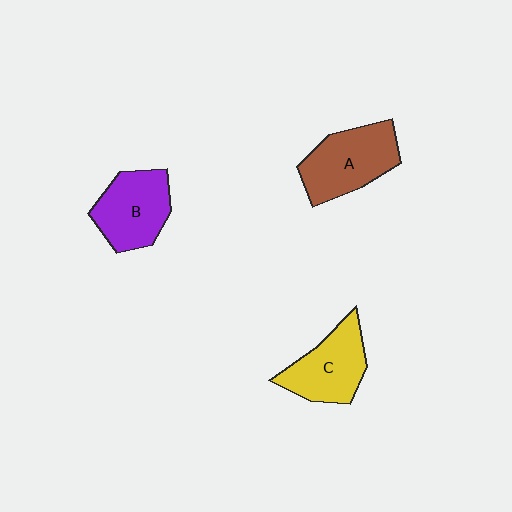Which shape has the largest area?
Shape A (brown).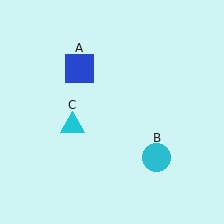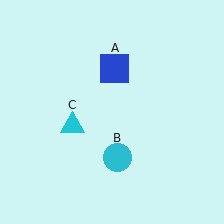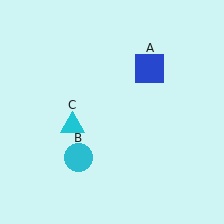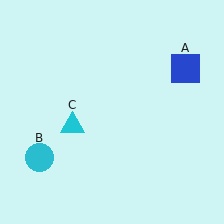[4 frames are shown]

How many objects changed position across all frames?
2 objects changed position: blue square (object A), cyan circle (object B).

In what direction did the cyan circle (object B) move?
The cyan circle (object B) moved left.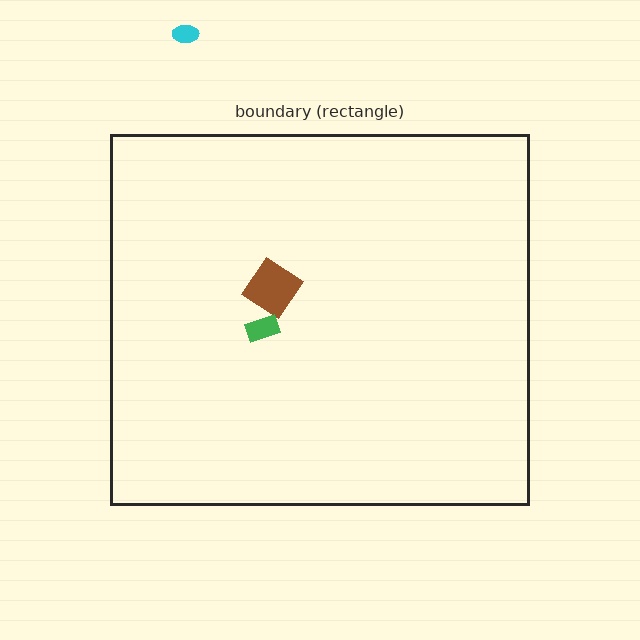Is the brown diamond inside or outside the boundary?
Inside.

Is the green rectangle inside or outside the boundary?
Inside.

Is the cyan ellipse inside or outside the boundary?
Outside.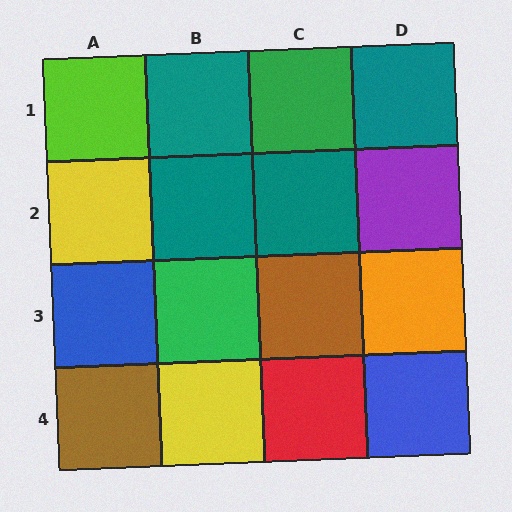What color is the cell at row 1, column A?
Lime.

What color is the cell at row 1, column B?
Teal.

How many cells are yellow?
2 cells are yellow.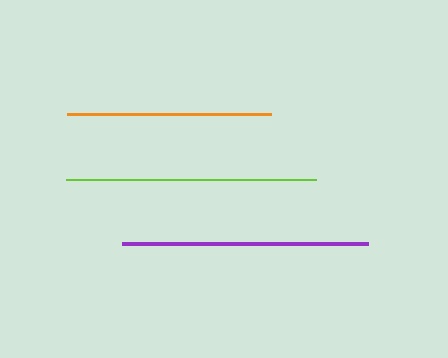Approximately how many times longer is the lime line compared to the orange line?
The lime line is approximately 1.2 times the length of the orange line.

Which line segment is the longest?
The lime line is the longest at approximately 250 pixels.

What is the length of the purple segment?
The purple segment is approximately 246 pixels long.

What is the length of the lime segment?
The lime segment is approximately 250 pixels long.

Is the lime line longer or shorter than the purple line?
The lime line is longer than the purple line.